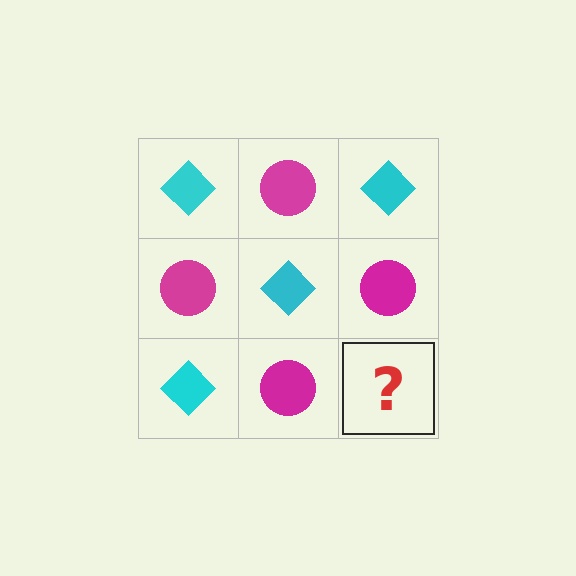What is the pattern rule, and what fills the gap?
The rule is that it alternates cyan diamond and magenta circle in a checkerboard pattern. The gap should be filled with a cyan diamond.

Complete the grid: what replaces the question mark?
The question mark should be replaced with a cyan diamond.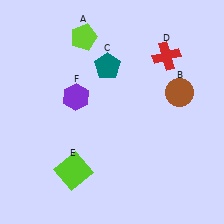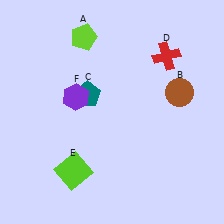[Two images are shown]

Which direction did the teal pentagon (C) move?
The teal pentagon (C) moved down.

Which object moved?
The teal pentagon (C) moved down.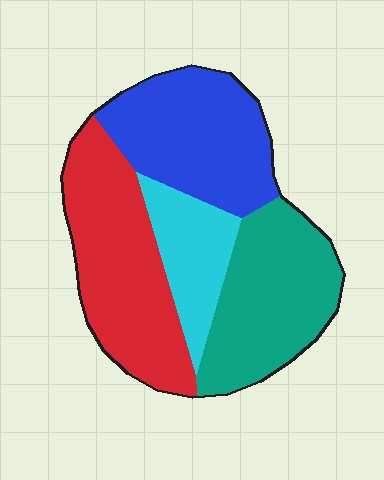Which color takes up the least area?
Cyan, at roughly 15%.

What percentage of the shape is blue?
Blue takes up about one quarter (1/4) of the shape.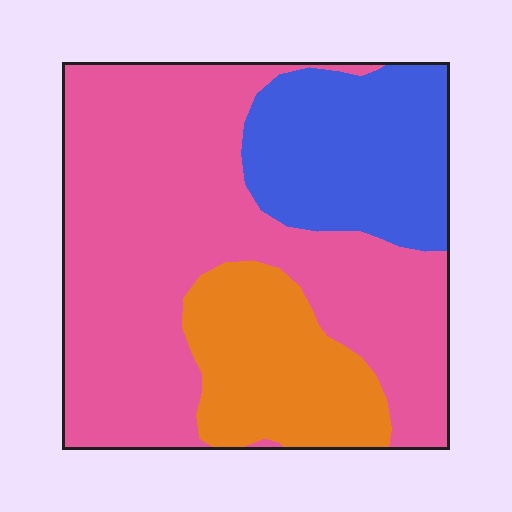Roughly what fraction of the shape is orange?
Orange takes up less than a quarter of the shape.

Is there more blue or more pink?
Pink.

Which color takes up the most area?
Pink, at roughly 60%.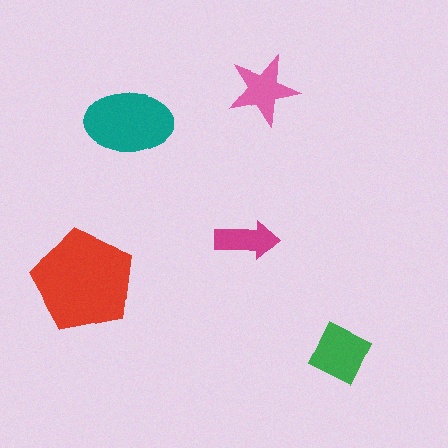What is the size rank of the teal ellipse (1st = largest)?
2nd.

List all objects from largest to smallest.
The red pentagon, the teal ellipse, the green square, the pink star, the magenta arrow.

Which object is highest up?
The pink star is topmost.